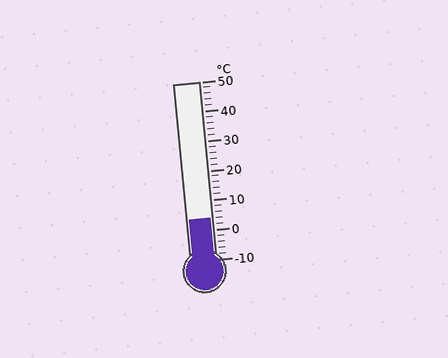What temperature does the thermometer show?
The thermometer shows approximately 4°C.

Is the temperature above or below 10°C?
The temperature is below 10°C.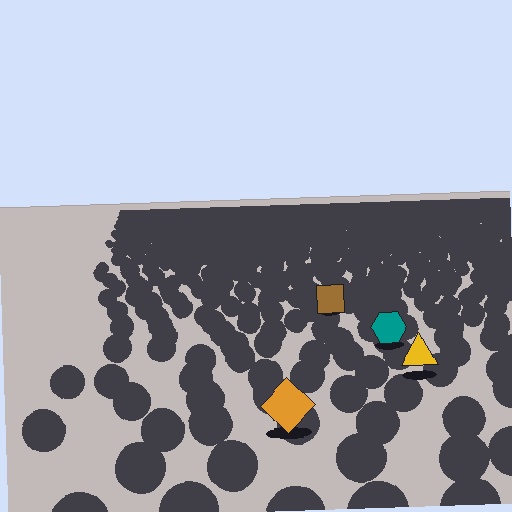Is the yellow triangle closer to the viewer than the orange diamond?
No. The orange diamond is closer — you can tell from the texture gradient: the ground texture is coarser near it.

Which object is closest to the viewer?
The orange diamond is closest. The texture marks near it are larger and more spread out.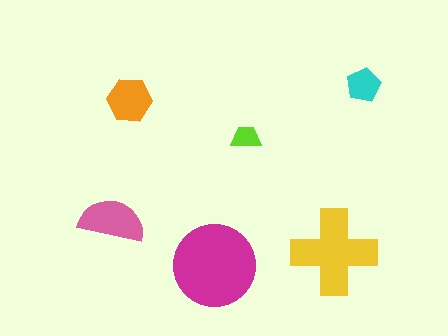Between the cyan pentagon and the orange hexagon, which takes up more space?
The orange hexagon.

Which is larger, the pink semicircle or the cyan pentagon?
The pink semicircle.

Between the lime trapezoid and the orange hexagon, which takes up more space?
The orange hexagon.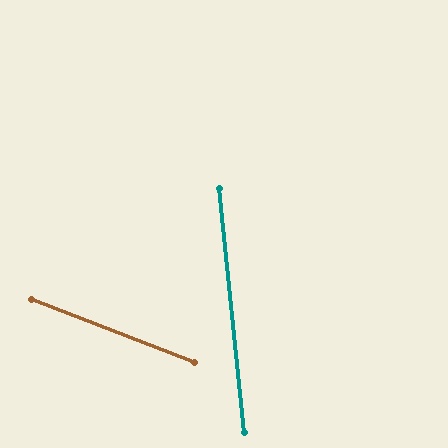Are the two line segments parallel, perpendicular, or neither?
Neither parallel nor perpendicular — they differ by about 63°.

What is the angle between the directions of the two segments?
Approximately 63 degrees.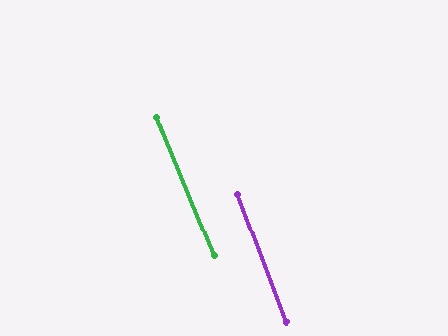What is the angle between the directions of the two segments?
Approximately 2 degrees.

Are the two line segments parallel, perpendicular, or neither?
Parallel — their directions differ by only 1.6°.